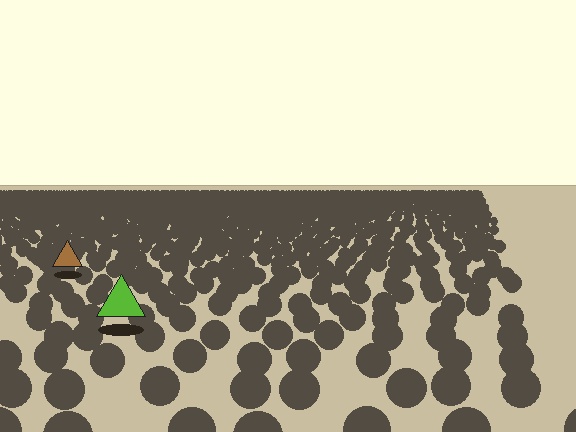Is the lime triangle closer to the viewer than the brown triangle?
Yes. The lime triangle is closer — you can tell from the texture gradient: the ground texture is coarser near it.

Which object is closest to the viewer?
The lime triangle is closest. The texture marks near it are larger and more spread out.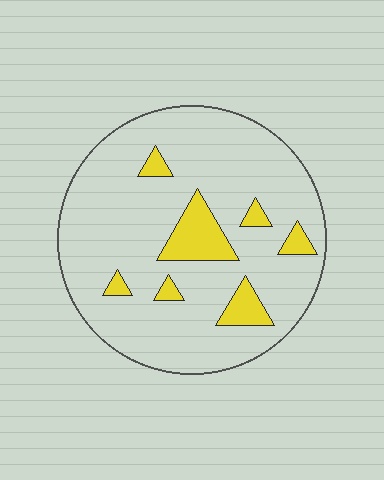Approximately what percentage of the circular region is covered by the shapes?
Approximately 15%.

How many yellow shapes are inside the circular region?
7.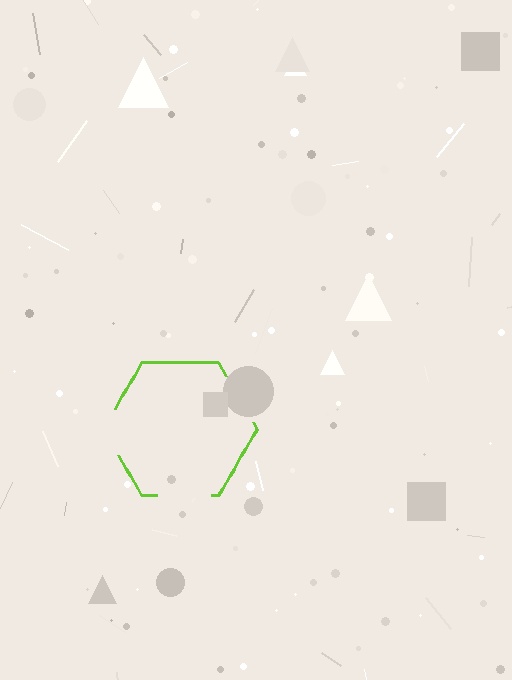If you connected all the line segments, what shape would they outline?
They would outline a hexagon.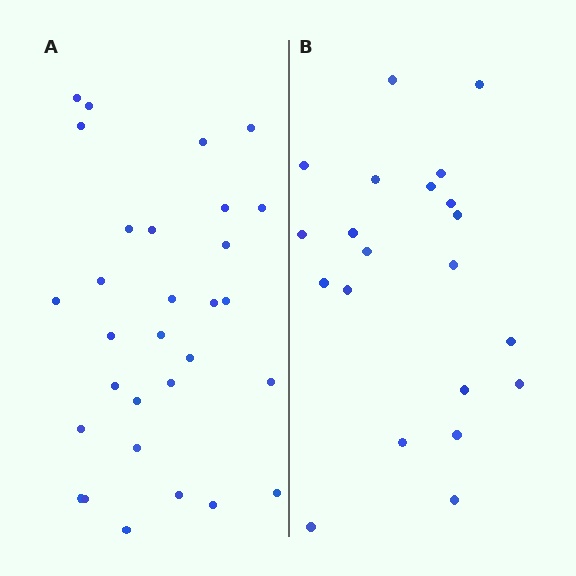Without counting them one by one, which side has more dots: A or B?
Region A (the left region) has more dots.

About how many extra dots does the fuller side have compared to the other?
Region A has roughly 8 or so more dots than region B.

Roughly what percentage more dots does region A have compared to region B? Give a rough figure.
About 45% more.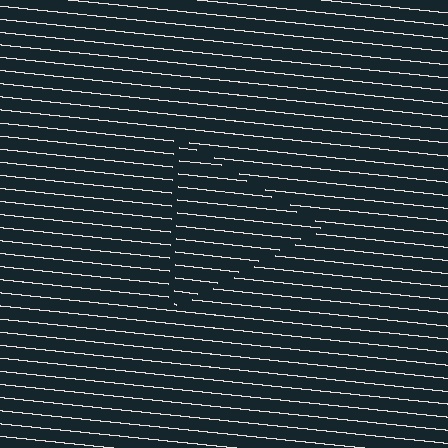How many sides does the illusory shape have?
3 sides — the line-ends trace a triangle.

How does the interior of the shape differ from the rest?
The interior of the shape contains the same grating, shifted by half a period — the contour is defined by the phase discontinuity where line-ends from the inner and outer gratings abut.